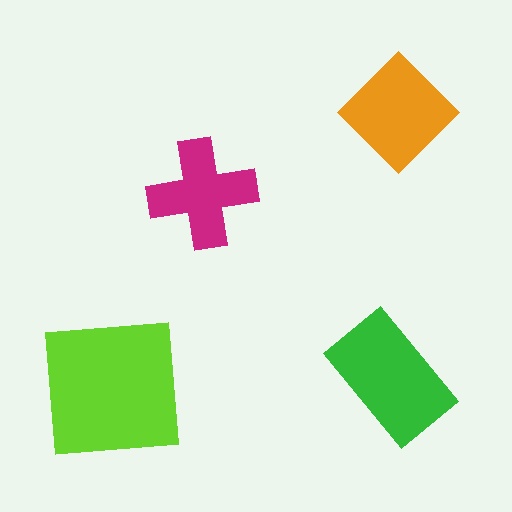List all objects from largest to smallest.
The lime square, the green rectangle, the orange diamond, the magenta cross.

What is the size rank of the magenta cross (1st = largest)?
4th.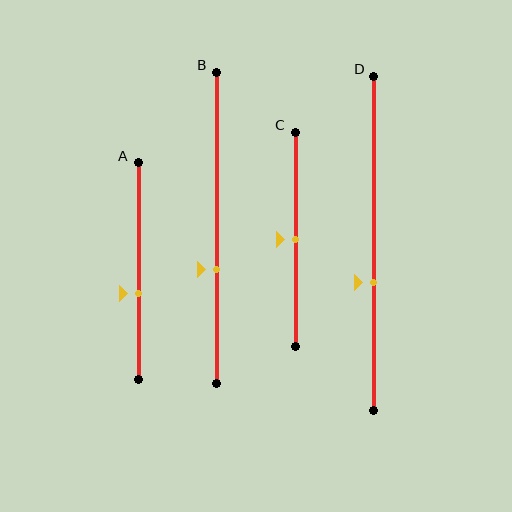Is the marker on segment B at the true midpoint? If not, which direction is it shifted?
No, the marker on segment B is shifted downward by about 13% of the segment length.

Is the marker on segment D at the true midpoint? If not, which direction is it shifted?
No, the marker on segment D is shifted downward by about 12% of the segment length.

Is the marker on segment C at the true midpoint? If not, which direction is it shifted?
Yes, the marker on segment C is at the true midpoint.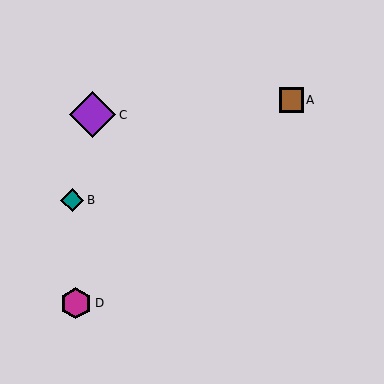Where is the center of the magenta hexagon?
The center of the magenta hexagon is at (76, 303).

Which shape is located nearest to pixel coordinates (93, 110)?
The purple diamond (labeled C) at (93, 115) is nearest to that location.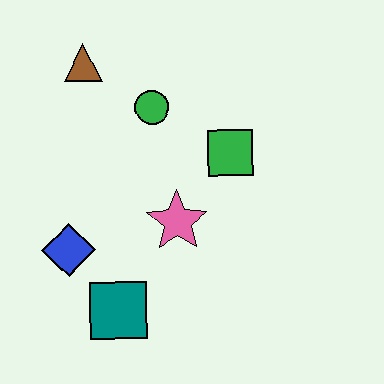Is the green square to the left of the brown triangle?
No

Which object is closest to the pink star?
The green square is closest to the pink star.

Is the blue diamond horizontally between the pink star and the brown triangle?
No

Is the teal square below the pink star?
Yes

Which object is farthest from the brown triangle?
The teal square is farthest from the brown triangle.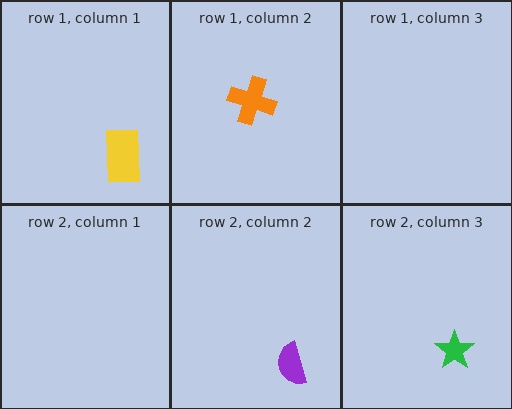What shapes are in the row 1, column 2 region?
The orange cross.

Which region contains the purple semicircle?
The row 2, column 2 region.